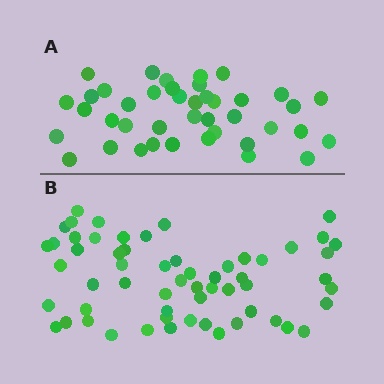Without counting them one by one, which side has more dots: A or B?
Region B (the bottom region) has more dots.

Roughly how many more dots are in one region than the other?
Region B has approximately 20 more dots than region A.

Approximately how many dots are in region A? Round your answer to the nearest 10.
About 40 dots. (The exact count is 41, which rounds to 40.)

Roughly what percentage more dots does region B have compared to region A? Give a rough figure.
About 45% more.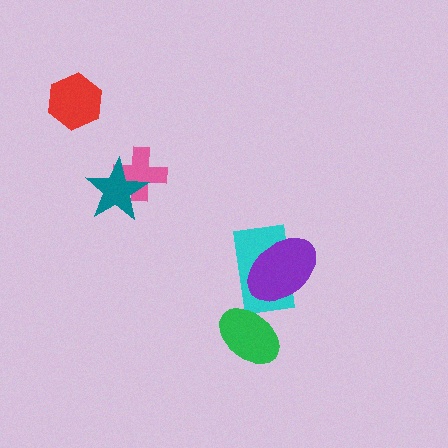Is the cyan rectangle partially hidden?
Yes, it is partially covered by another shape.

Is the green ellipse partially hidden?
No, no other shape covers it.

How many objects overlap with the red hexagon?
0 objects overlap with the red hexagon.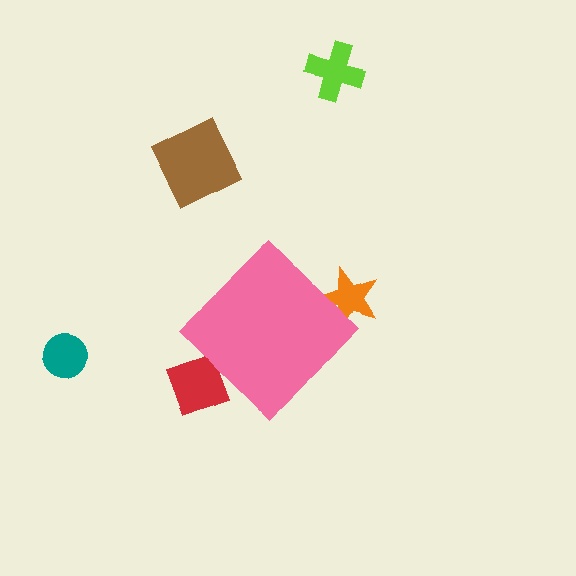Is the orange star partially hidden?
Yes, the orange star is partially hidden behind the pink diamond.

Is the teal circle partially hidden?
No, the teal circle is fully visible.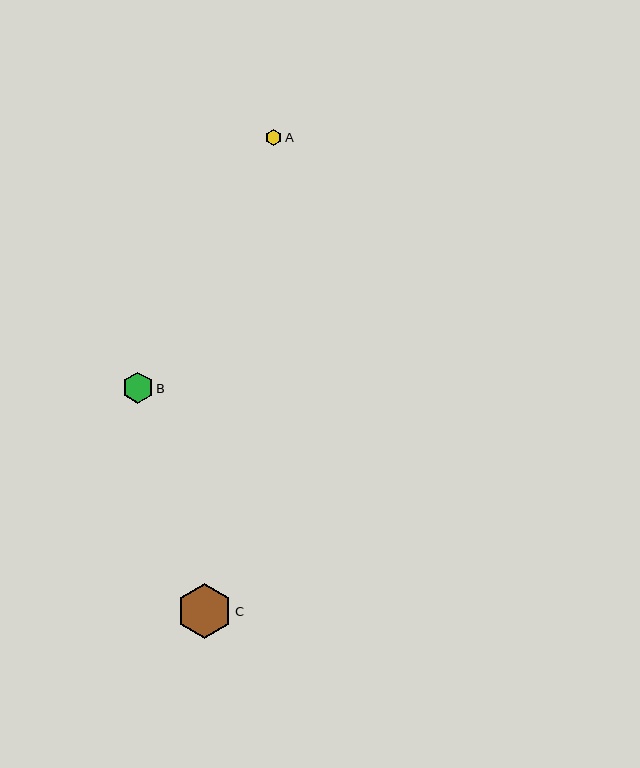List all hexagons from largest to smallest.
From largest to smallest: C, B, A.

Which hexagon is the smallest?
Hexagon A is the smallest with a size of approximately 17 pixels.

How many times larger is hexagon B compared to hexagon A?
Hexagon B is approximately 1.9 times the size of hexagon A.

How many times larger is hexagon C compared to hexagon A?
Hexagon C is approximately 3.3 times the size of hexagon A.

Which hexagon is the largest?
Hexagon C is the largest with a size of approximately 55 pixels.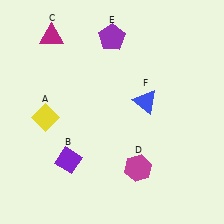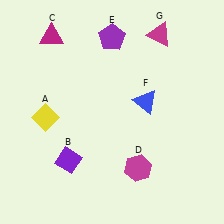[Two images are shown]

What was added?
A magenta triangle (G) was added in Image 2.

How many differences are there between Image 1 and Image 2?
There is 1 difference between the two images.